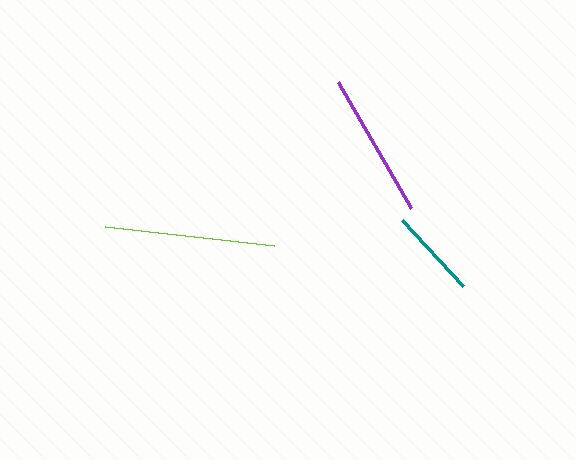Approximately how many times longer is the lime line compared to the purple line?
The lime line is approximately 1.2 times the length of the purple line.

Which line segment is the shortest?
The teal line is the shortest at approximately 90 pixels.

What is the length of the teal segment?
The teal segment is approximately 90 pixels long.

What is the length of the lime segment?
The lime segment is approximately 169 pixels long.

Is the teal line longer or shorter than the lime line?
The lime line is longer than the teal line.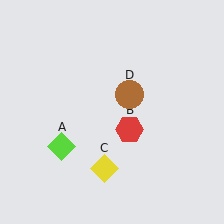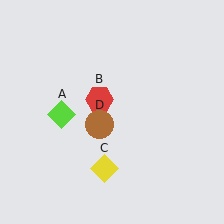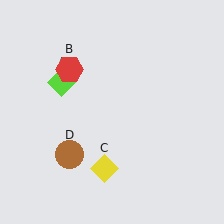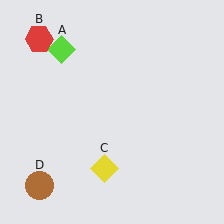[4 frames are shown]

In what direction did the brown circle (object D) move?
The brown circle (object D) moved down and to the left.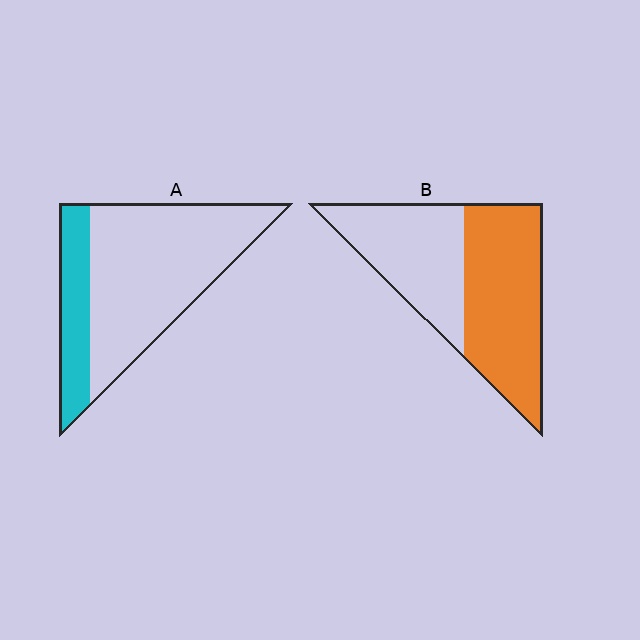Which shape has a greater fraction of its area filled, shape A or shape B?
Shape B.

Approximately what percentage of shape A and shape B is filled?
A is approximately 25% and B is approximately 55%.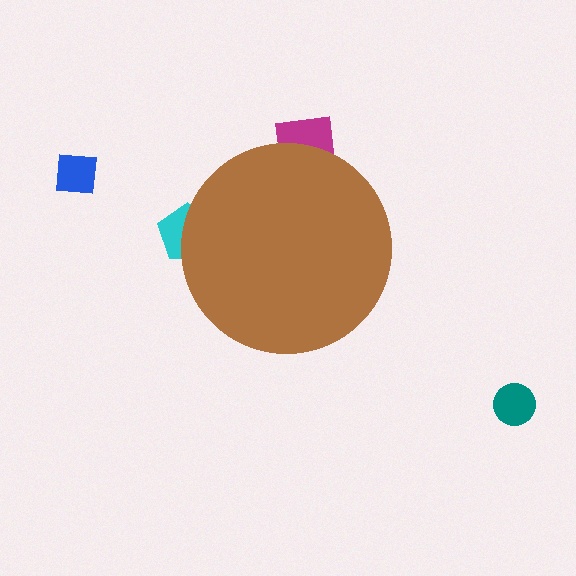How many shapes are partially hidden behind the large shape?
2 shapes are partially hidden.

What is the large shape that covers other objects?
A brown circle.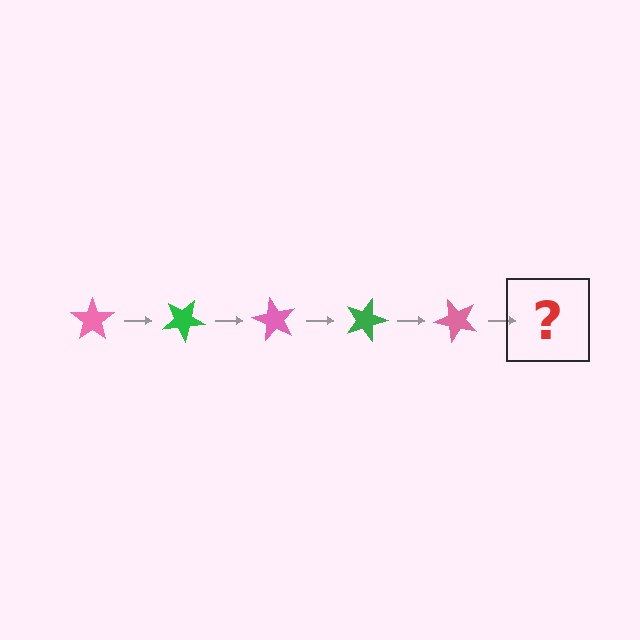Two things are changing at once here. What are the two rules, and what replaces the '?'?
The two rules are that it rotates 30 degrees each step and the color cycles through pink and green. The '?' should be a green star, rotated 150 degrees from the start.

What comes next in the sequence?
The next element should be a green star, rotated 150 degrees from the start.